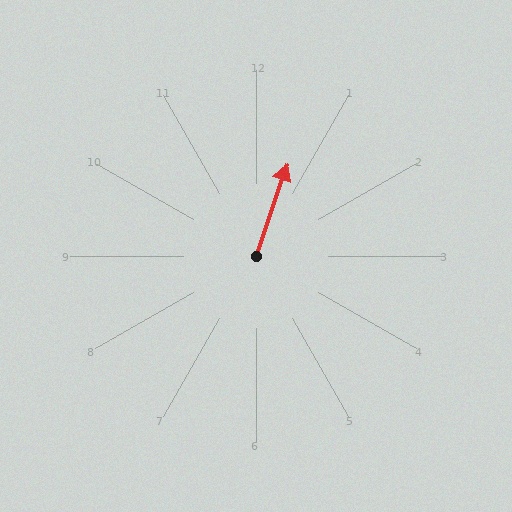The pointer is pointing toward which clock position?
Roughly 1 o'clock.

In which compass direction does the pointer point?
North.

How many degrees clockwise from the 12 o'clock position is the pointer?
Approximately 19 degrees.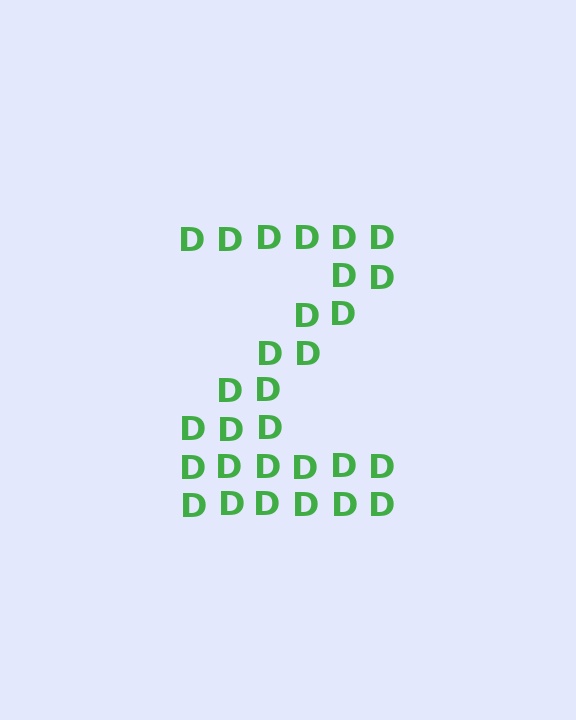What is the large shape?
The large shape is the letter Z.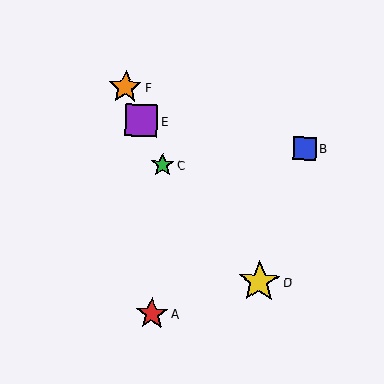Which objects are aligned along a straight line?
Objects C, E, F are aligned along a straight line.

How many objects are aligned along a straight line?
3 objects (C, E, F) are aligned along a straight line.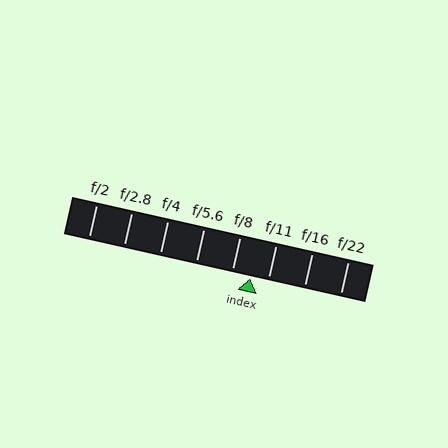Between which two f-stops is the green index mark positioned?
The index mark is between f/8 and f/11.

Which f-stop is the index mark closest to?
The index mark is closest to f/11.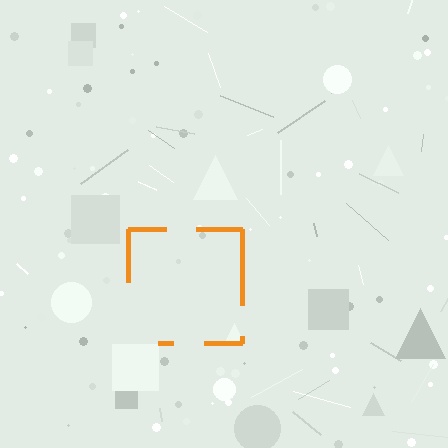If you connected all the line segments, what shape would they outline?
They would outline a square.